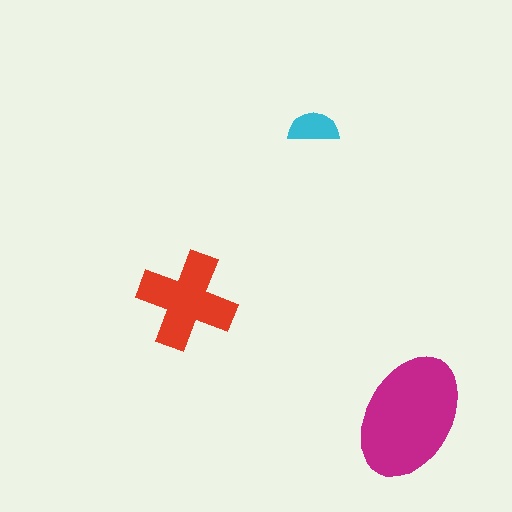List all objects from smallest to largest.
The cyan semicircle, the red cross, the magenta ellipse.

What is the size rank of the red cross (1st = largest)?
2nd.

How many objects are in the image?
There are 3 objects in the image.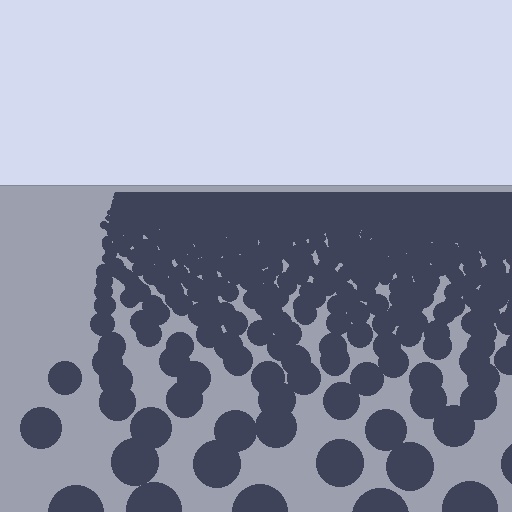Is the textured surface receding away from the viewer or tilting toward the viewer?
The surface is receding away from the viewer. Texture elements get smaller and denser toward the top.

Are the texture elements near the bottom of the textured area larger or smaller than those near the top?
Larger. Near the bottom, elements are closer to the viewer and appear at a bigger on-screen size.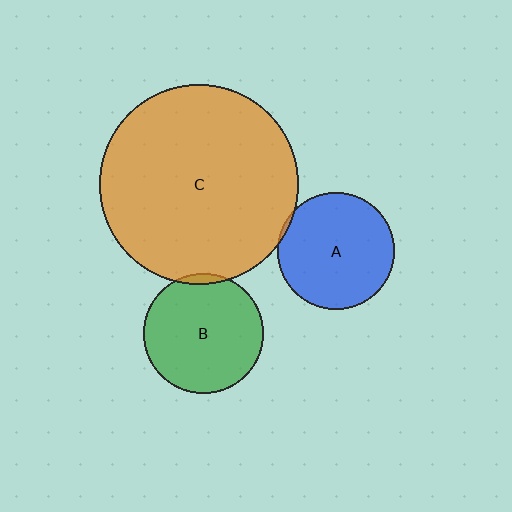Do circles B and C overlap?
Yes.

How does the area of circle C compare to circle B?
Approximately 2.8 times.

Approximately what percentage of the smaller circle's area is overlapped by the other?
Approximately 5%.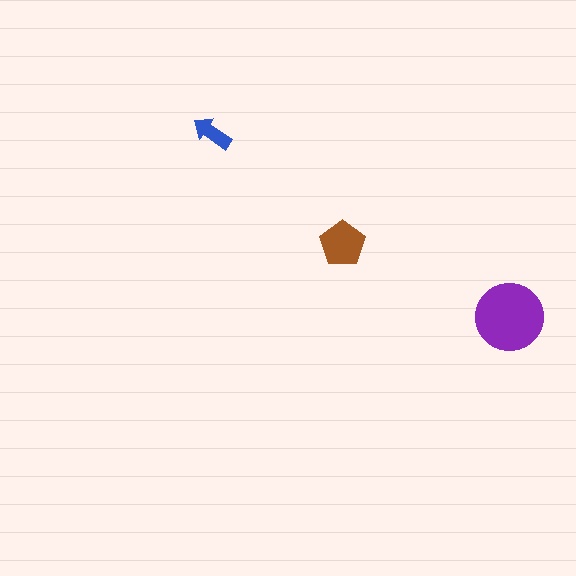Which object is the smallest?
The blue arrow.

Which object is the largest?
The purple circle.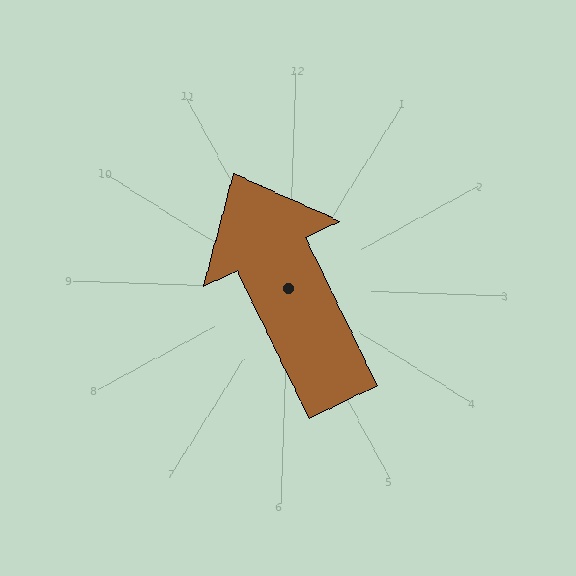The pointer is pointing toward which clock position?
Roughly 11 o'clock.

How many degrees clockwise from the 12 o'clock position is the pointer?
Approximately 332 degrees.